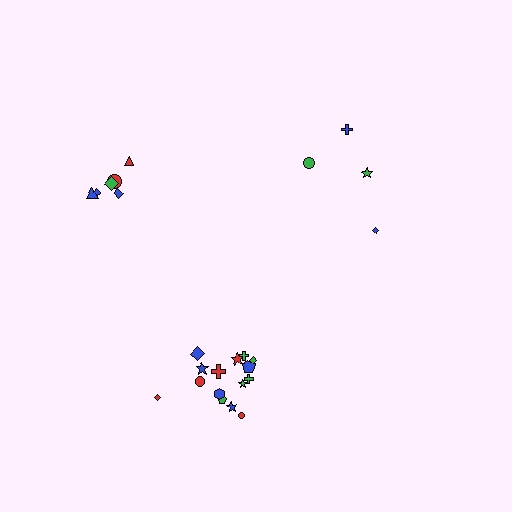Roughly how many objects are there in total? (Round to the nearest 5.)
Roughly 25 objects in total.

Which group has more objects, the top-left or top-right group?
The top-left group.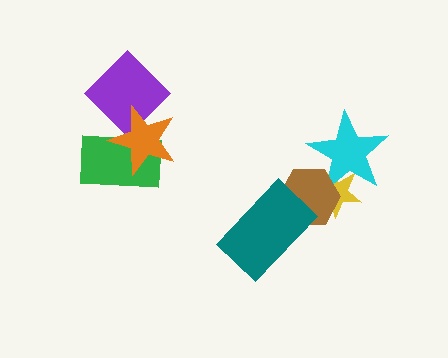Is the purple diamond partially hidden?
Yes, it is partially covered by another shape.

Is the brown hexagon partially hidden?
Yes, it is partially covered by another shape.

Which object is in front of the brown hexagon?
The teal rectangle is in front of the brown hexagon.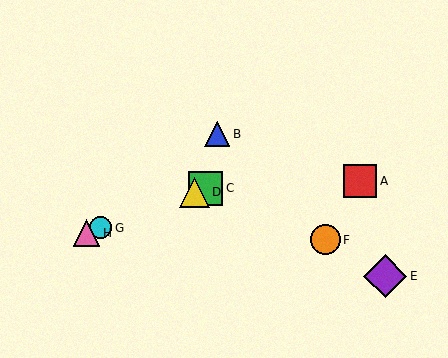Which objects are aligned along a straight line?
Objects C, D, G, H are aligned along a straight line.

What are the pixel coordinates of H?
Object H is at (87, 233).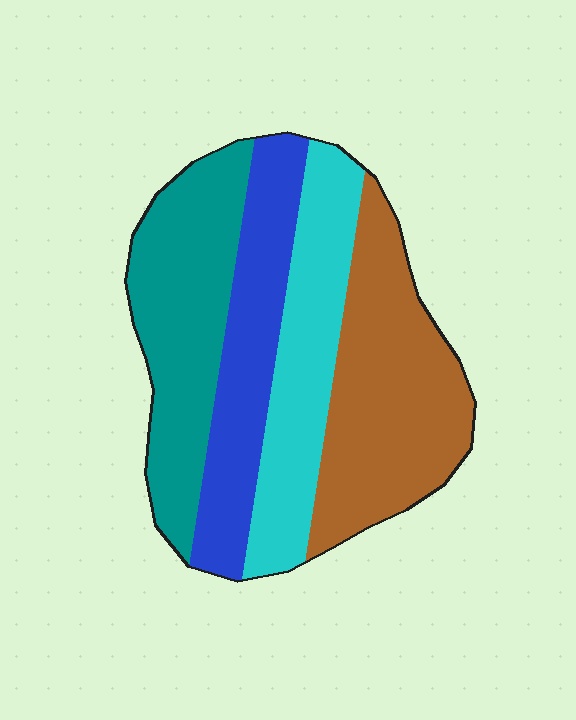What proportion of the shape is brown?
Brown takes up about one third (1/3) of the shape.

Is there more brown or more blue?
Brown.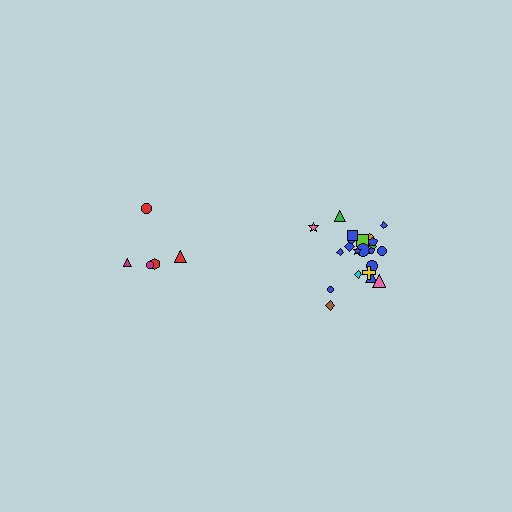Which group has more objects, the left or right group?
The right group.